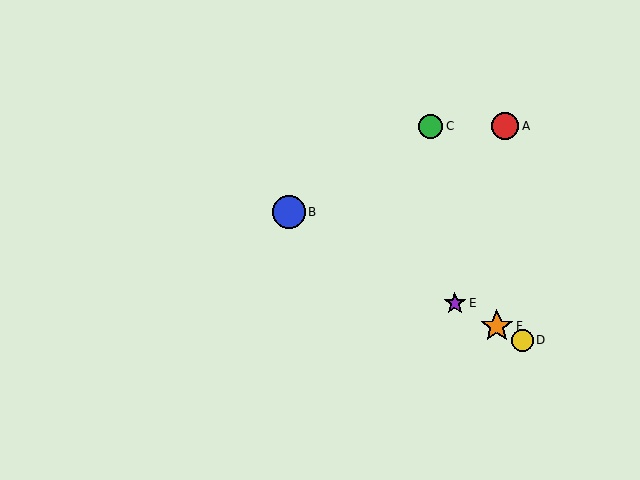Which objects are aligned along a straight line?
Objects B, D, E, F are aligned along a straight line.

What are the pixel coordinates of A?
Object A is at (505, 126).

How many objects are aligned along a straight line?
4 objects (B, D, E, F) are aligned along a straight line.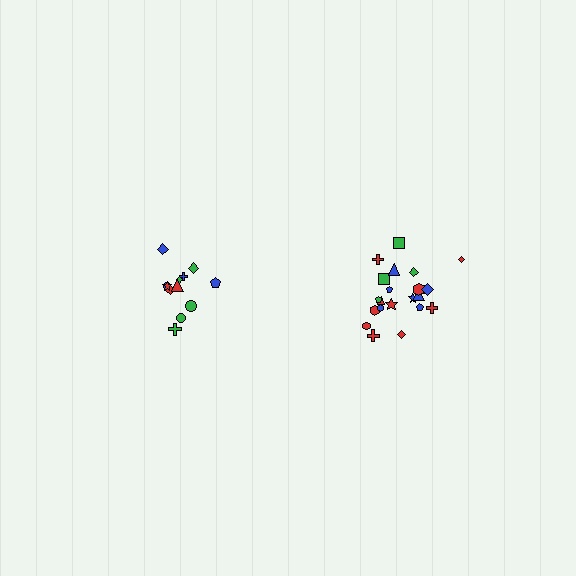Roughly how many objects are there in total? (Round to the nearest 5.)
Roughly 35 objects in total.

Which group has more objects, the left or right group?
The right group.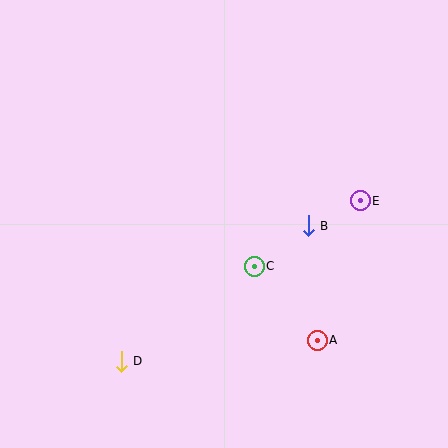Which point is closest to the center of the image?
Point C at (254, 266) is closest to the center.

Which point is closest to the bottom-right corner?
Point A is closest to the bottom-right corner.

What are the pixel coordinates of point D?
Point D is at (121, 361).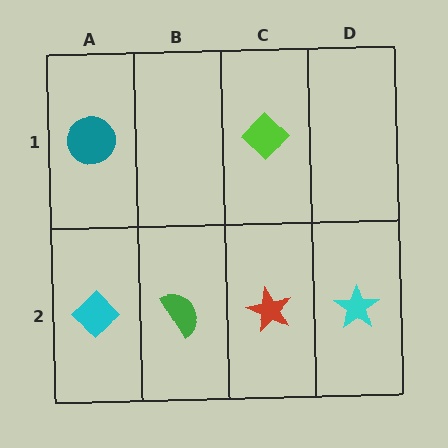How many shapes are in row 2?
4 shapes.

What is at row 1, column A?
A teal circle.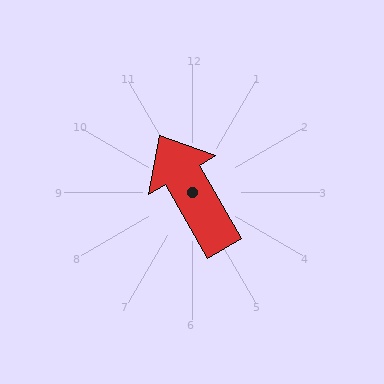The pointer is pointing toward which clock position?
Roughly 11 o'clock.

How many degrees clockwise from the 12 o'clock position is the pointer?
Approximately 330 degrees.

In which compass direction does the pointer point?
Northwest.